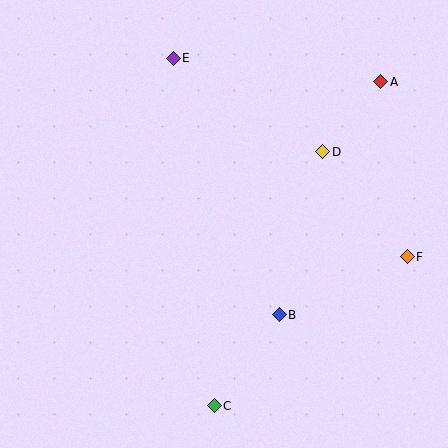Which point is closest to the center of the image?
Point B at (279, 315) is closest to the center.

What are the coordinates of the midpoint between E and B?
The midpoint between E and B is at (226, 187).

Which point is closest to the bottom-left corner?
Point C is closest to the bottom-left corner.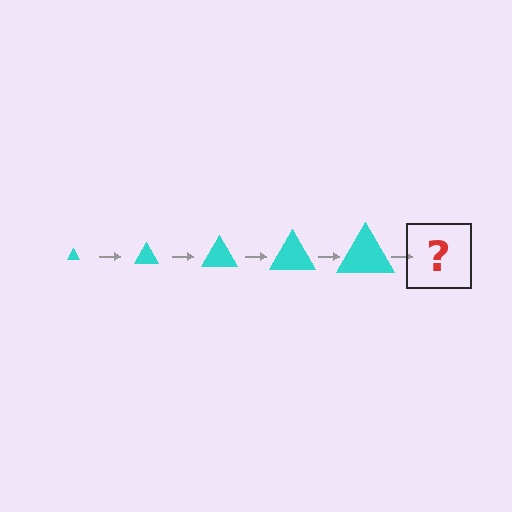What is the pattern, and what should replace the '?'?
The pattern is that the triangle gets progressively larger each step. The '?' should be a cyan triangle, larger than the previous one.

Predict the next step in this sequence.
The next step is a cyan triangle, larger than the previous one.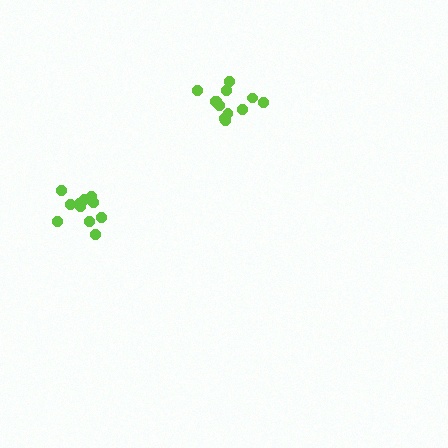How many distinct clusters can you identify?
There are 2 distinct clusters.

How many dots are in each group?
Group 1: 11 dots, Group 2: 12 dots (23 total).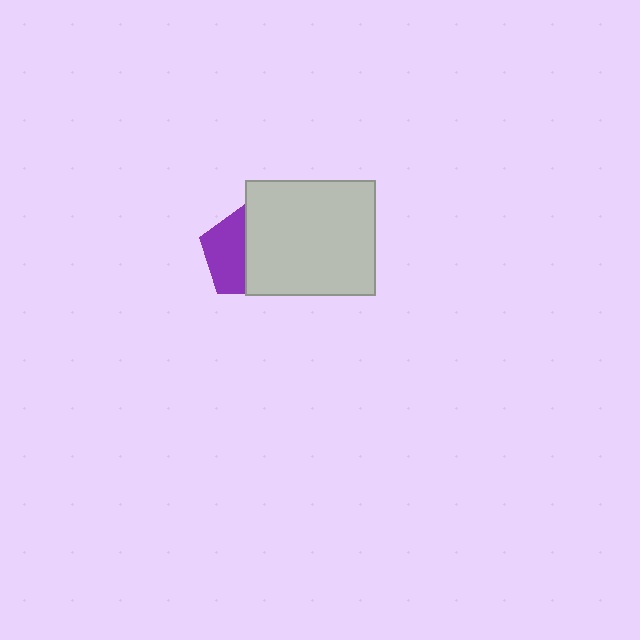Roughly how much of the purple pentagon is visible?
About half of it is visible (roughly 48%).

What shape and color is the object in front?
The object in front is a light gray rectangle.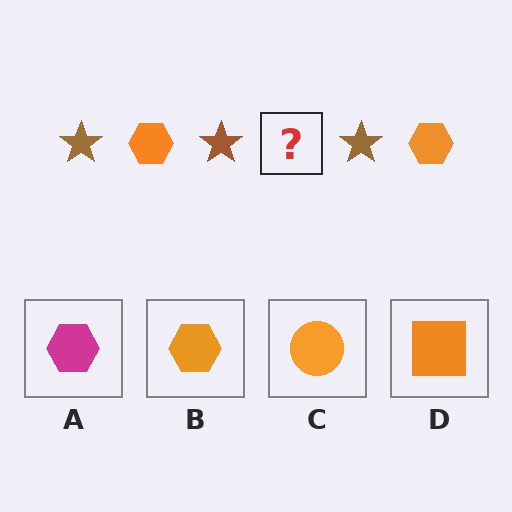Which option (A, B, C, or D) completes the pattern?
B.